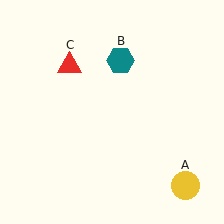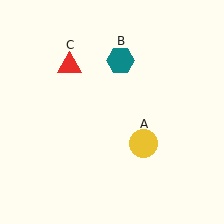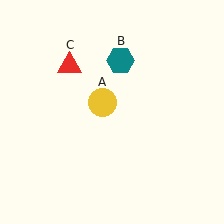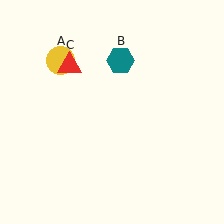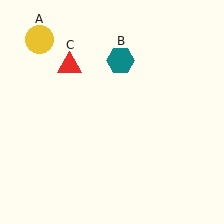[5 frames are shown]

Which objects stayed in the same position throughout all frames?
Teal hexagon (object B) and red triangle (object C) remained stationary.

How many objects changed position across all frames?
1 object changed position: yellow circle (object A).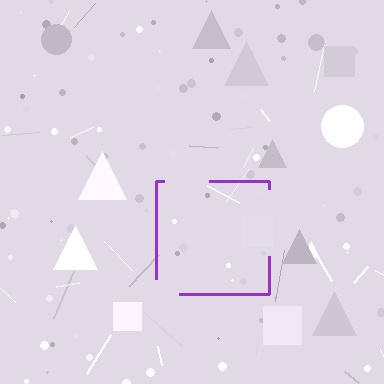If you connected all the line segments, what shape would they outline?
They would outline a square.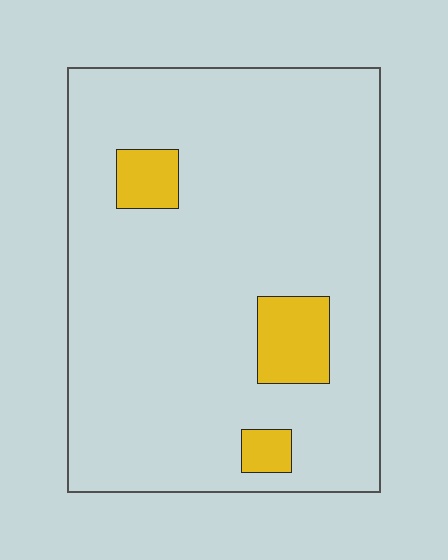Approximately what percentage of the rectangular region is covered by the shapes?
Approximately 10%.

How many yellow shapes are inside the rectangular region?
3.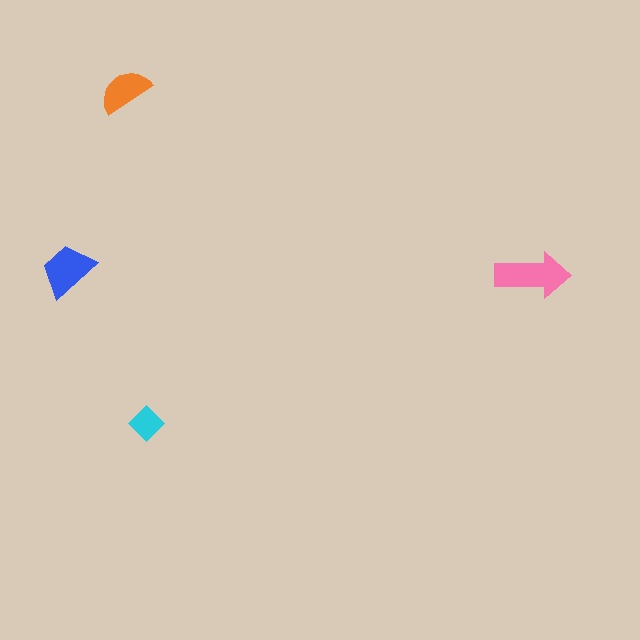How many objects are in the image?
There are 4 objects in the image.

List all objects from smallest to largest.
The cyan diamond, the orange semicircle, the blue trapezoid, the pink arrow.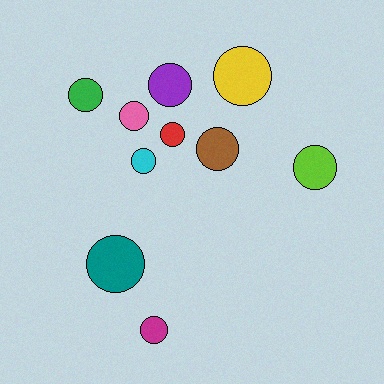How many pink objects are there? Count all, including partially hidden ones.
There is 1 pink object.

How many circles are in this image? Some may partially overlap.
There are 10 circles.